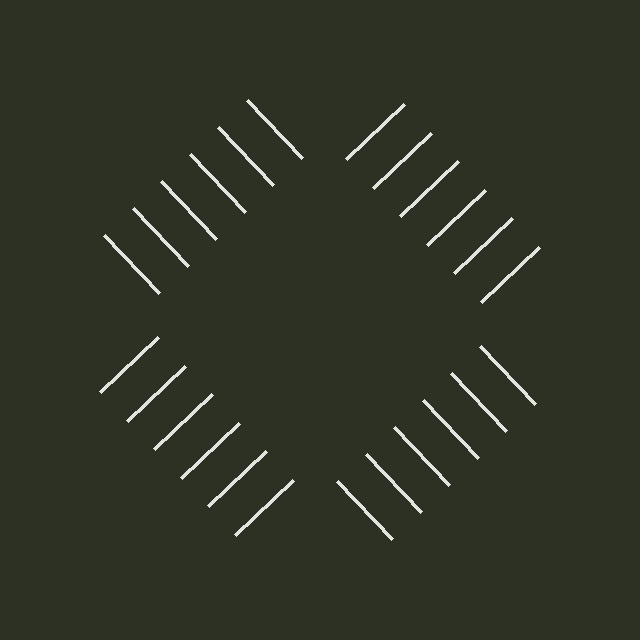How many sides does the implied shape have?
4 sides — the line-ends trace a square.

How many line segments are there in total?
24 — 6 along each of the 4 edges.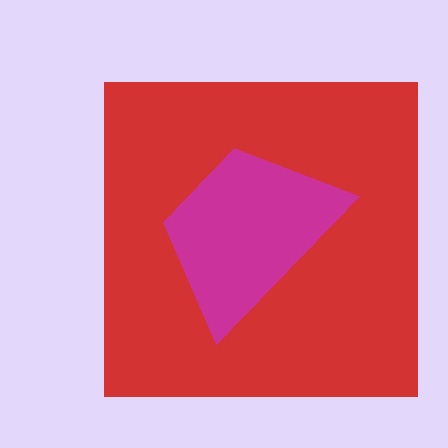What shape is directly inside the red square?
The magenta trapezoid.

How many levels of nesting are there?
2.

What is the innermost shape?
The magenta trapezoid.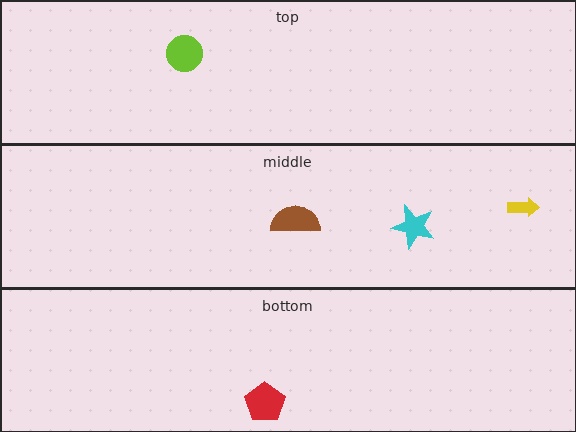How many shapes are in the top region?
1.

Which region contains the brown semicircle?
The middle region.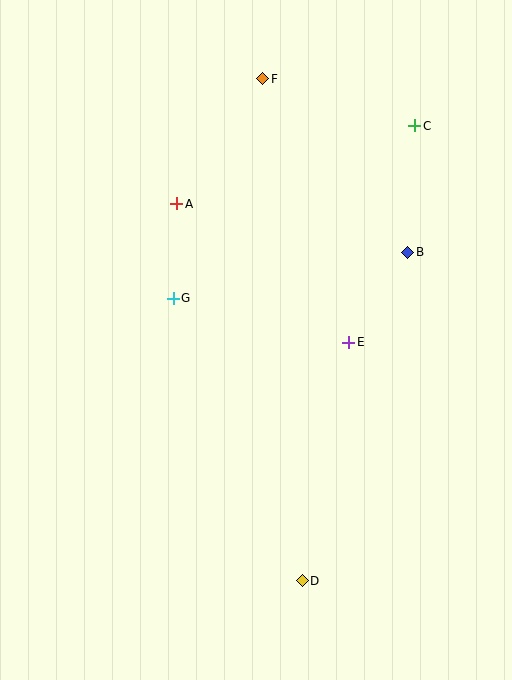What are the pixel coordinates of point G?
Point G is at (173, 298).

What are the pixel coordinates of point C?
Point C is at (415, 126).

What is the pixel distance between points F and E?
The distance between F and E is 277 pixels.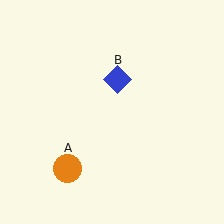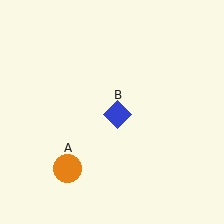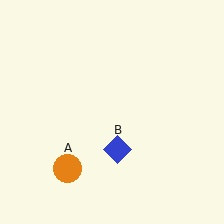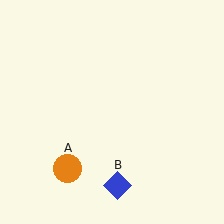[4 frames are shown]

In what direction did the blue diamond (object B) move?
The blue diamond (object B) moved down.